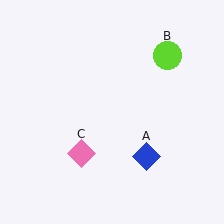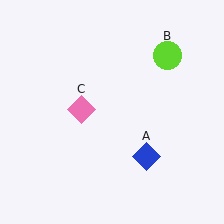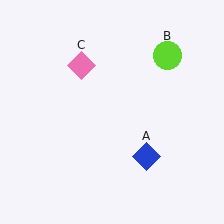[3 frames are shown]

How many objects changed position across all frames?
1 object changed position: pink diamond (object C).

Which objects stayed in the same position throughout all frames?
Blue diamond (object A) and lime circle (object B) remained stationary.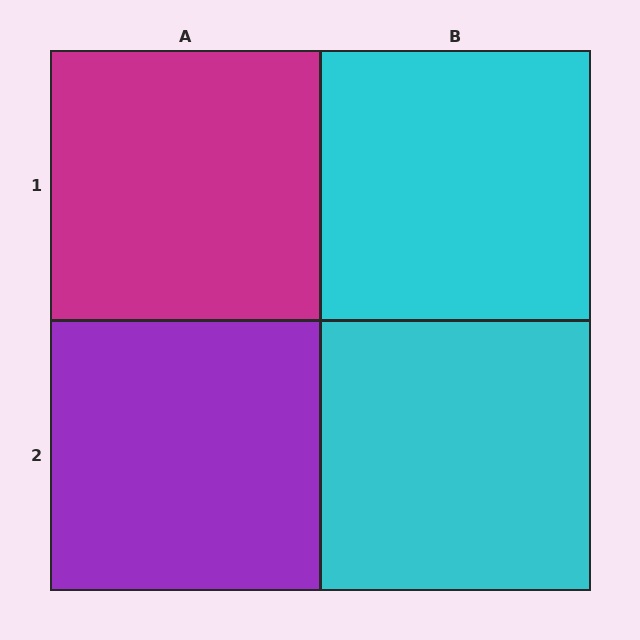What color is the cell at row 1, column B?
Cyan.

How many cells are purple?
1 cell is purple.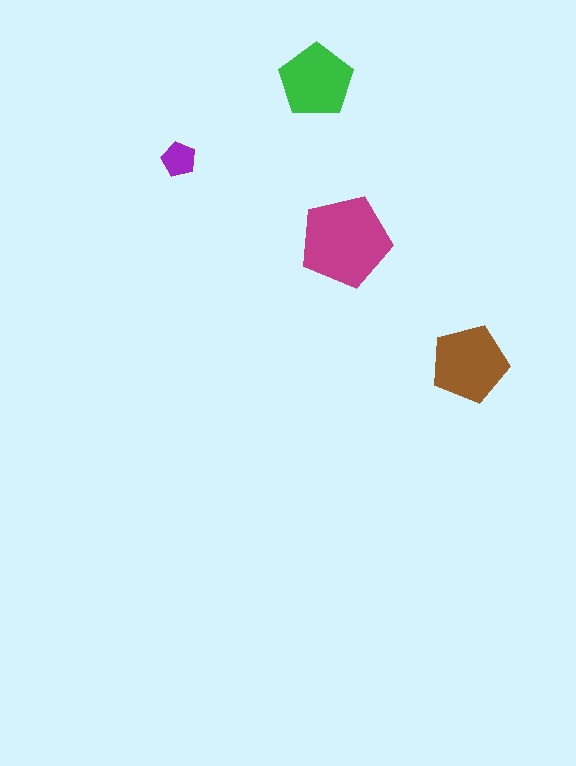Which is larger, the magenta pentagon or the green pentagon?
The magenta one.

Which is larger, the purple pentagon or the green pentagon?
The green one.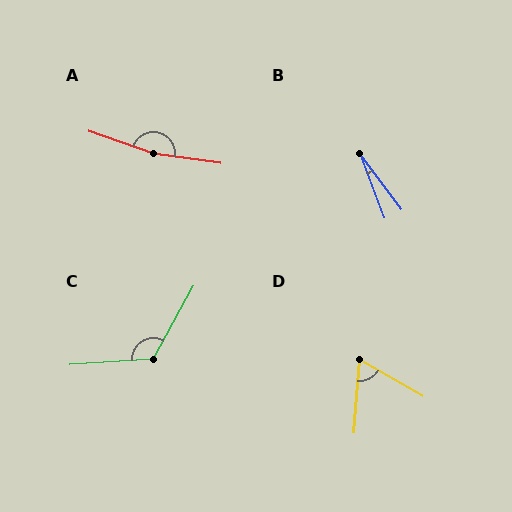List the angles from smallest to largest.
B (16°), D (64°), C (122°), A (169°).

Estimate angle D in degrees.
Approximately 64 degrees.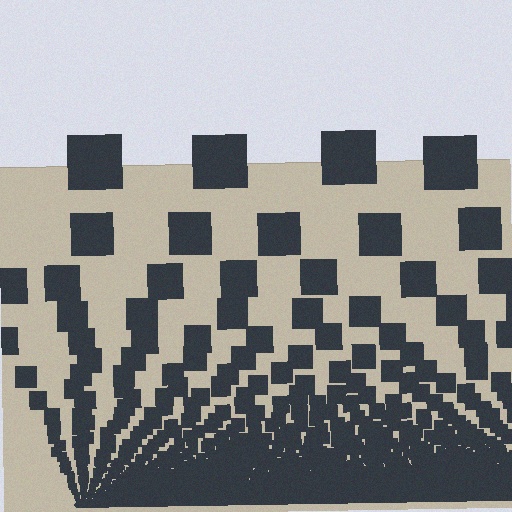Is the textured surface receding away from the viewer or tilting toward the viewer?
The surface appears to tilt toward the viewer. Texture elements get larger and sparser toward the top.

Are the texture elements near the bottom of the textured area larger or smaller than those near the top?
Smaller. The gradient is inverted — elements near the bottom are smaller and denser.